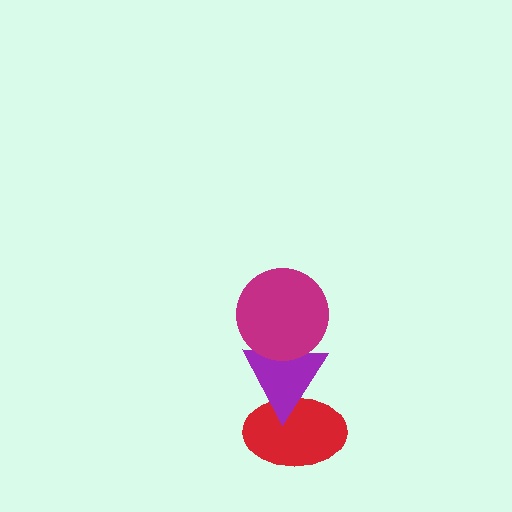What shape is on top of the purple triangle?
The magenta circle is on top of the purple triangle.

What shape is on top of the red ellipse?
The purple triangle is on top of the red ellipse.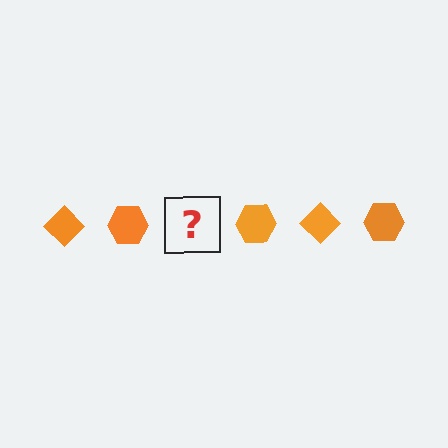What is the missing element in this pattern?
The missing element is an orange diamond.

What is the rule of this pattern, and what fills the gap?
The rule is that the pattern cycles through diamond, hexagon shapes in orange. The gap should be filled with an orange diamond.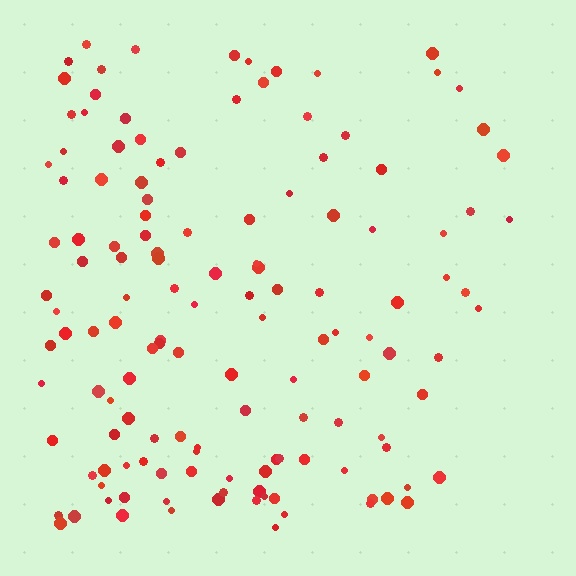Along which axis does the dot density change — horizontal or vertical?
Horizontal.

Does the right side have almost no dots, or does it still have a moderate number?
Still a moderate number, just noticeably fewer than the left.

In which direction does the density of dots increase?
From right to left, with the left side densest.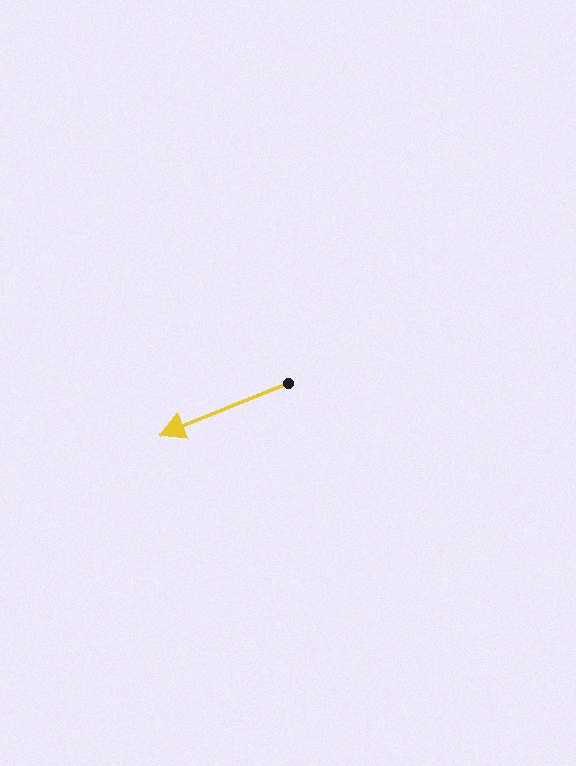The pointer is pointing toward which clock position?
Roughly 8 o'clock.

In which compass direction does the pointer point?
West.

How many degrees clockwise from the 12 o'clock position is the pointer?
Approximately 248 degrees.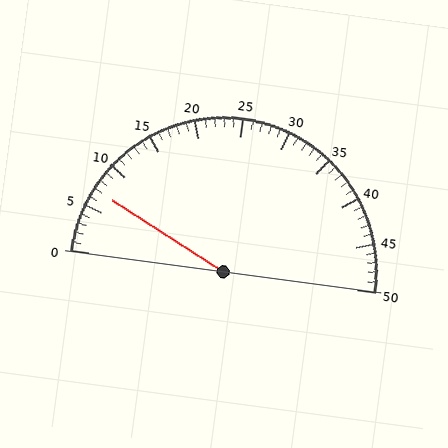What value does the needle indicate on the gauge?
The needle indicates approximately 7.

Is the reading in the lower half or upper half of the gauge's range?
The reading is in the lower half of the range (0 to 50).